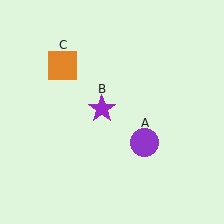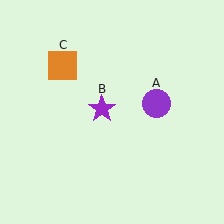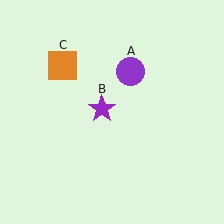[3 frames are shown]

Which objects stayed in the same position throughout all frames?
Purple star (object B) and orange square (object C) remained stationary.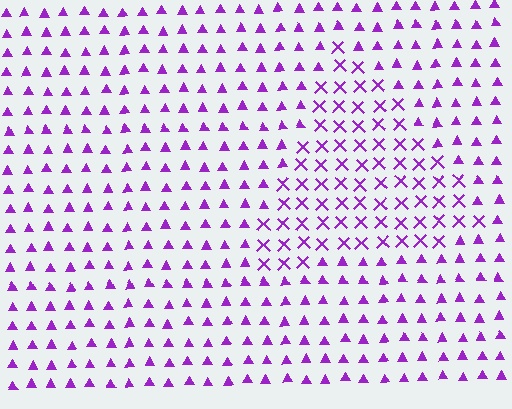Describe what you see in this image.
The image is filled with small purple elements arranged in a uniform grid. A triangle-shaped region contains X marks, while the surrounding area contains triangles. The boundary is defined purely by the change in element shape.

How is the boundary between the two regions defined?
The boundary is defined by a change in element shape: X marks inside vs. triangles outside. All elements share the same color and spacing.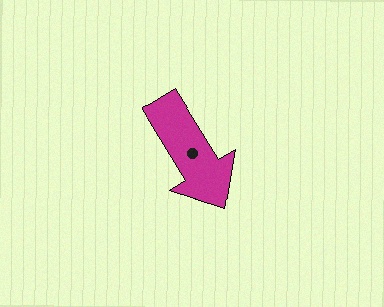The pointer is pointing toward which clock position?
Roughly 5 o'clock.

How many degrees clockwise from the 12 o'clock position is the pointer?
Approximately 149 degrees.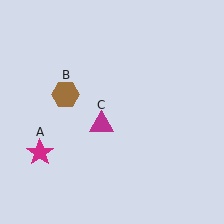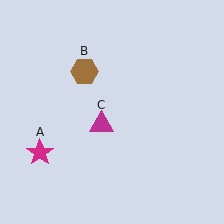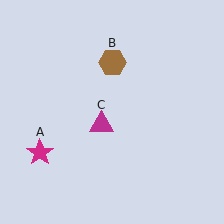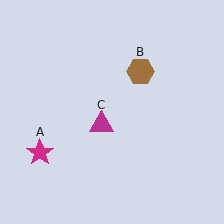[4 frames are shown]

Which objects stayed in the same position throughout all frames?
Magenta star (object A) and magenta triangle (object C) remained stationary.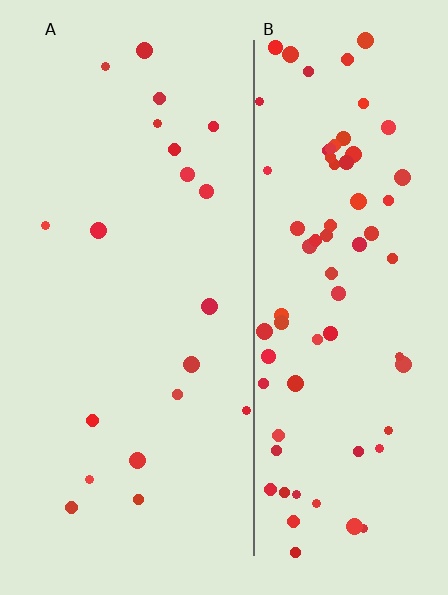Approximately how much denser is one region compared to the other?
Approximately 3.9× — region B over region A.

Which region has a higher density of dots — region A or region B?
B (the right).